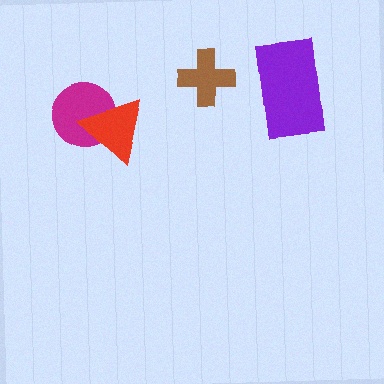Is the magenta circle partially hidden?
Yes, it is partially covered by another shape.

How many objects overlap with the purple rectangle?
0 objects overlap with the purple rectangle.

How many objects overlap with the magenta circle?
1 object overlaps with the magenta circle.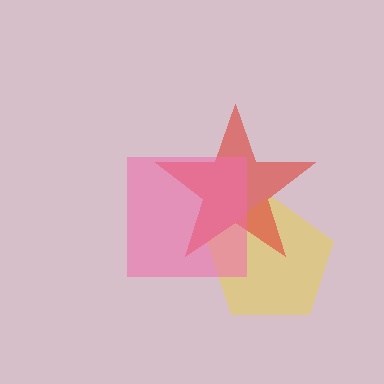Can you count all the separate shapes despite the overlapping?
Yes, there are 3 separate shapes.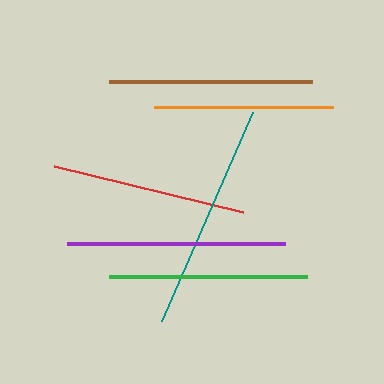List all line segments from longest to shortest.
From longest to shortest: teal, purple, brown, green, red, orange.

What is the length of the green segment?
The green segment is approximately 198 pixels long.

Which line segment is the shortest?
The orange line is the shortest at approximately 178 pixels.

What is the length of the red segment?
The red segment is approximately 195 pixels long.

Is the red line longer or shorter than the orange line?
The red line is longer than the orange line.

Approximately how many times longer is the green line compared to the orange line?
The green line is approximately 1.1 times the length of the orange line.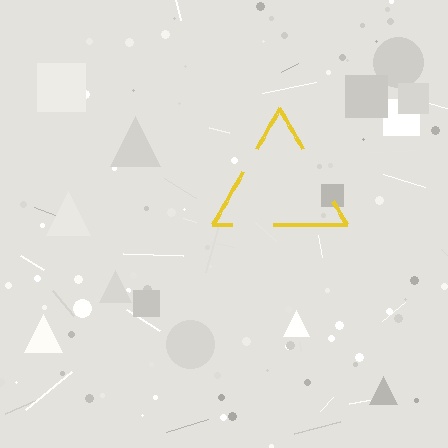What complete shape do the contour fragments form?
The contour fragments form a triangle.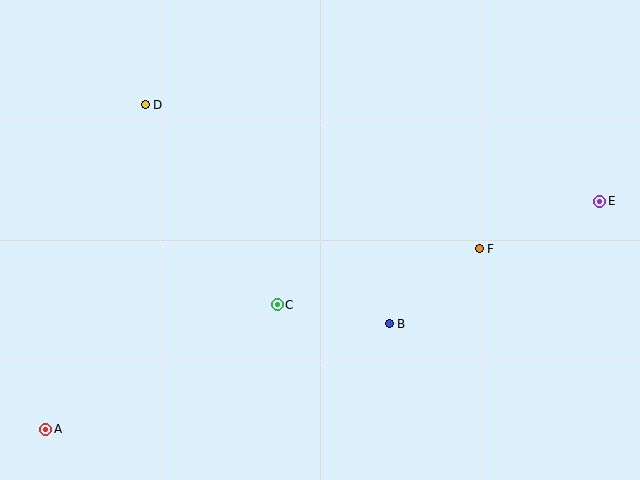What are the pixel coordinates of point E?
Point E is at (600, 201).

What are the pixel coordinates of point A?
Point A is at (46, 429).